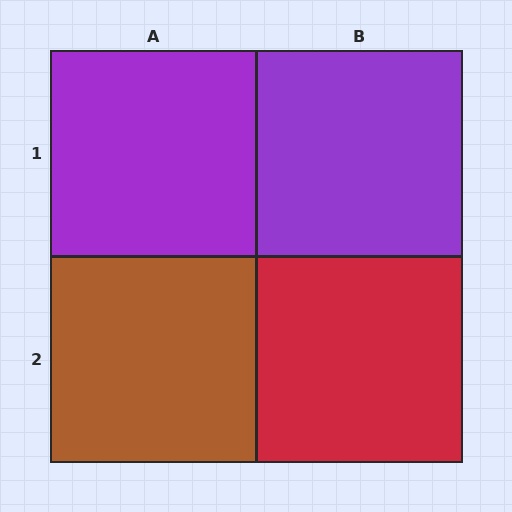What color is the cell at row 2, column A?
Brown.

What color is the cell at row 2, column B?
Red.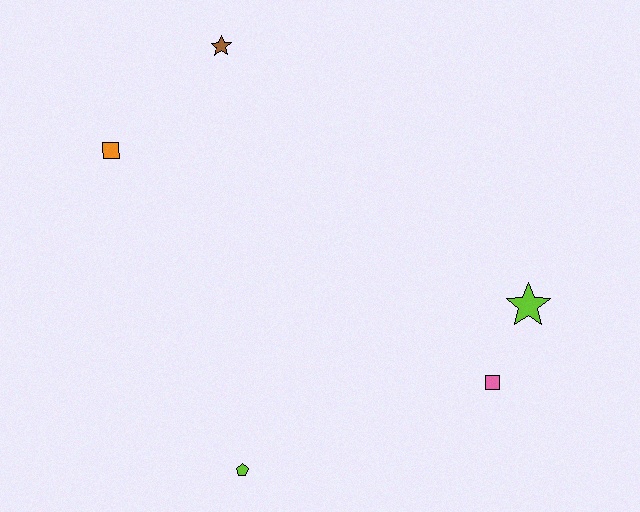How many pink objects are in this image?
There is 1 pink object.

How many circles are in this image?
There are no circles.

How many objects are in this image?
There are 5 objects.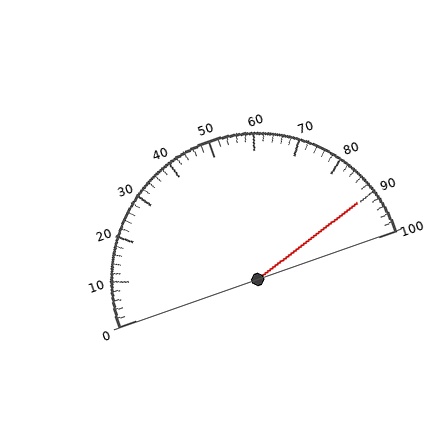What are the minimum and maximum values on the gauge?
The gauge ranges from 0 to 100.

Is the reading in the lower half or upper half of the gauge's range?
The reading is in the upper half of the range (0 to 100).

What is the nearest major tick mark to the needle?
The nearest major tick mark is 90.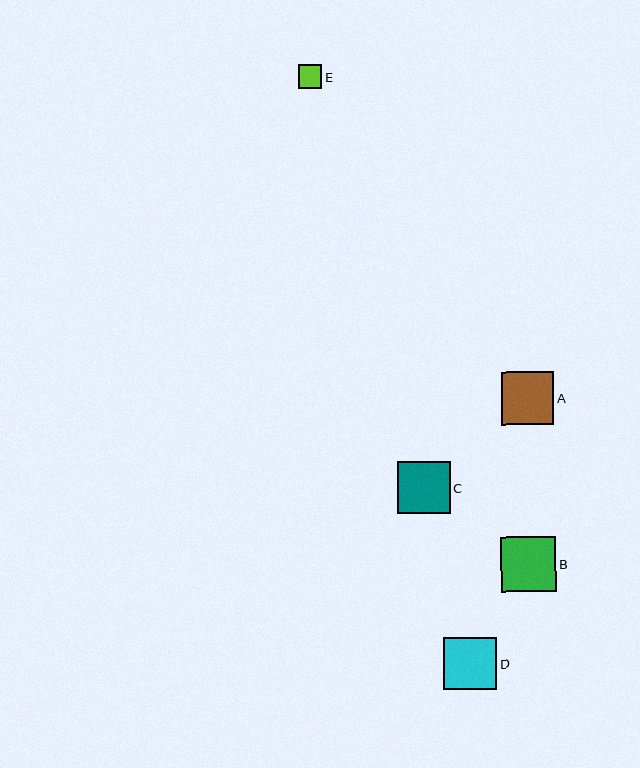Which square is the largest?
Square B is the largest with a size of approximately 55 pixels.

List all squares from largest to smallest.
From largest to smallest: B, A, D, C, E.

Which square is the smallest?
Square E is the smallest with a size of approximately 23 pixels.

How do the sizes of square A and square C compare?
Square A and square C are approximately the same size.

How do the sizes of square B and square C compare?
Square B and square C are approximately the same size.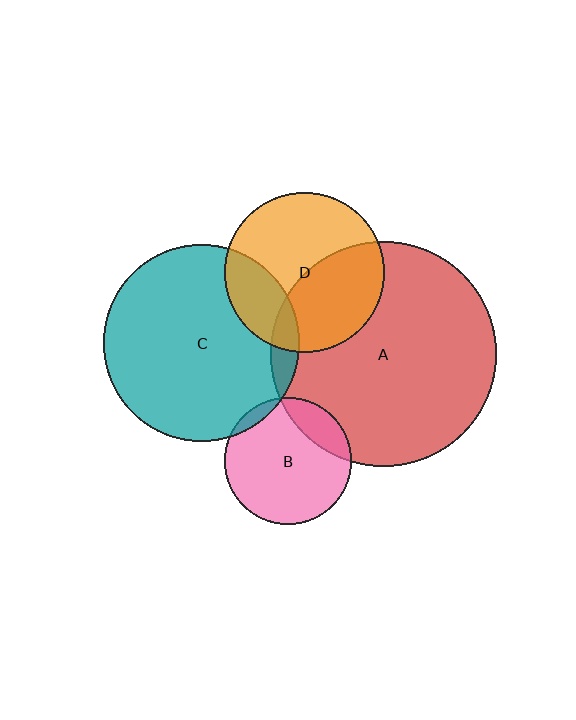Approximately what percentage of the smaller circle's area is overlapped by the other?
Approximately 15%.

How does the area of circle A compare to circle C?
Approximately 1.3 times.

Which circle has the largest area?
Circle A (red).